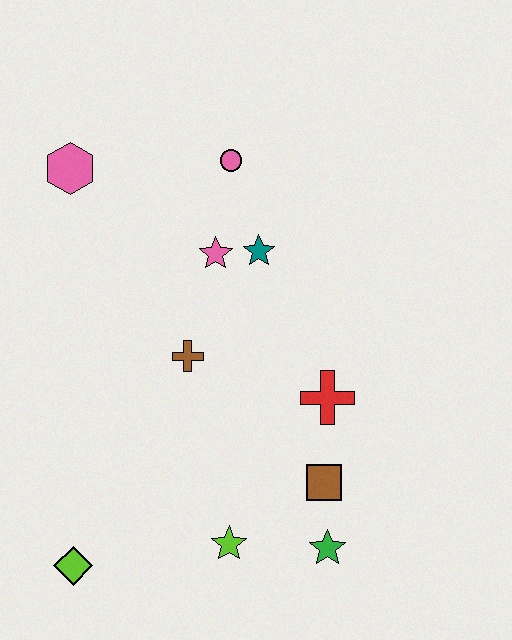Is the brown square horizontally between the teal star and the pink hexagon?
No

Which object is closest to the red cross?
The brown square is closest to the red cross.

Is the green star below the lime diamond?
No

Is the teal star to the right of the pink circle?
Yes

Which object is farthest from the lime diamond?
The pink circle is farthest from the lime diamond.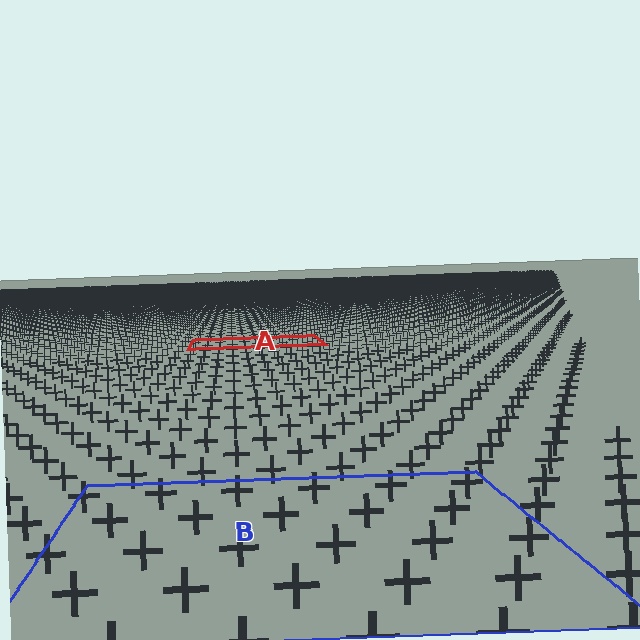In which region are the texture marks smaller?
The texture marks are smaller in region A, because it is farther away.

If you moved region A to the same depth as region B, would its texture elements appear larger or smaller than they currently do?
They would appear larger. At a closer depth, the same texture elements are projected at a bigger on-screen size.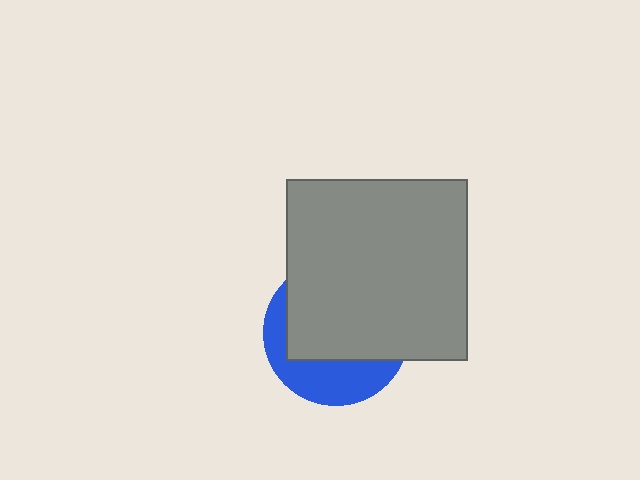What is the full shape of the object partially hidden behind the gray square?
The partially hidden object is a blue circle.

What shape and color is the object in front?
The object in front is a gray square.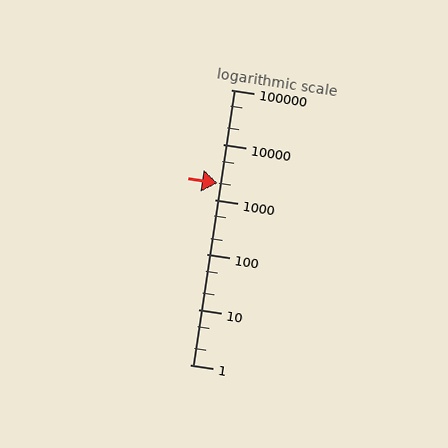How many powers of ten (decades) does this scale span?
The scale spans 5 decades, from 1 to 100000.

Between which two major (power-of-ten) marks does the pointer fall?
The pointer is between 1000 and 10000.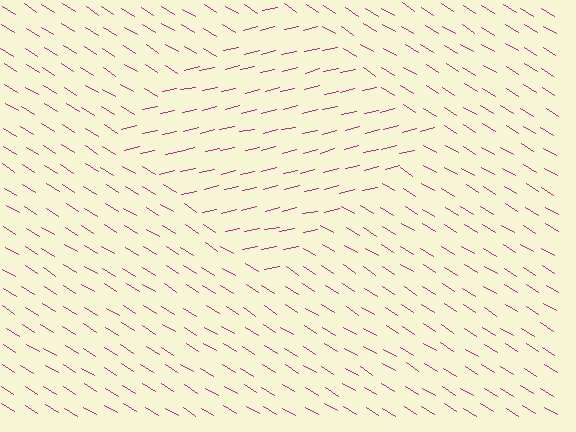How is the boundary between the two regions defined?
The boundary is defined purely by a change in line orientation (approximately 45 degrees difference). All lines are the same color and thickness.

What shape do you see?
I see a diamond.